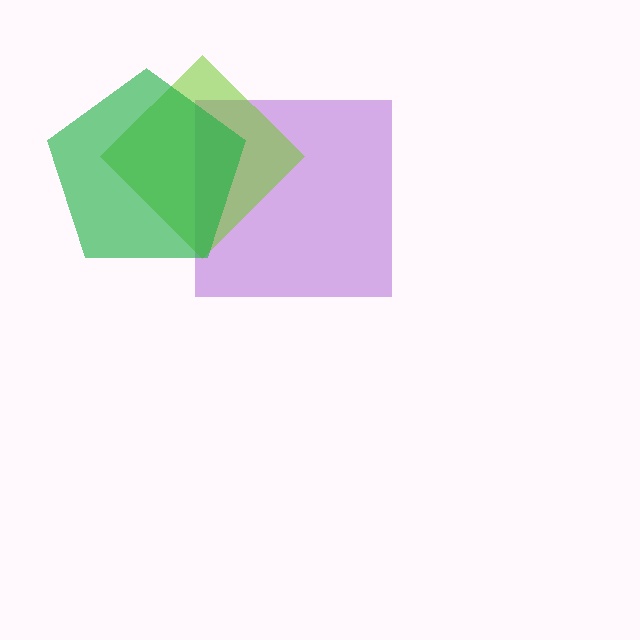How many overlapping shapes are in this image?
There are 3 overlapping shapes in the image.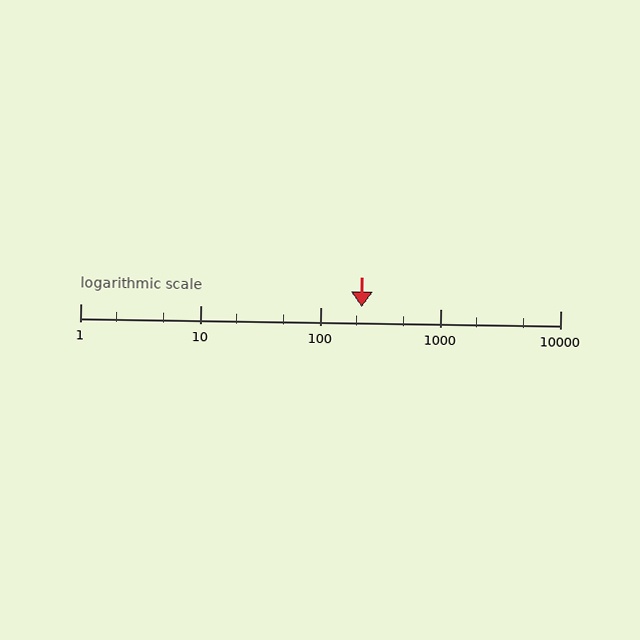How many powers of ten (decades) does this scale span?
The scale spans 4 decades, from 1 to 10000.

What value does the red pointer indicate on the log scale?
The pointer indicates approximately 220.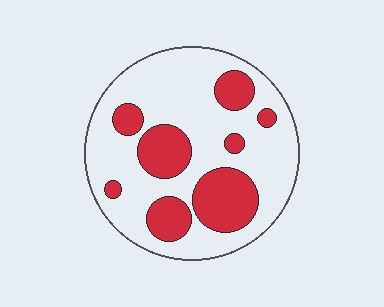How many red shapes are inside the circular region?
8.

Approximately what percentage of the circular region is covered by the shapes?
Approximately 30%.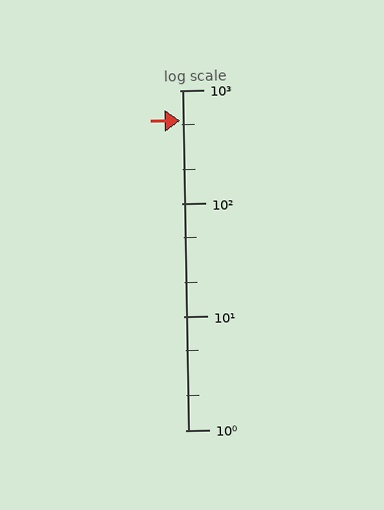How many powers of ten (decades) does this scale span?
The scale spans 3 decades, from 1 to 1000.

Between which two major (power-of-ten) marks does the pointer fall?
The pointer is between 100 and 1000.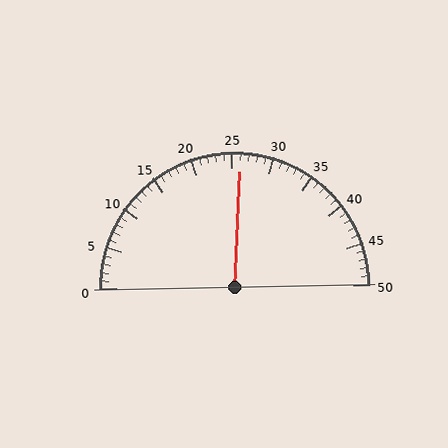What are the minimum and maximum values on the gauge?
The gauge ranges from 0 to 50.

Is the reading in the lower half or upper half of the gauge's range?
The reading is in the upper half of the range (0 to 50).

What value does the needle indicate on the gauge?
The needle indicates approximately 26.